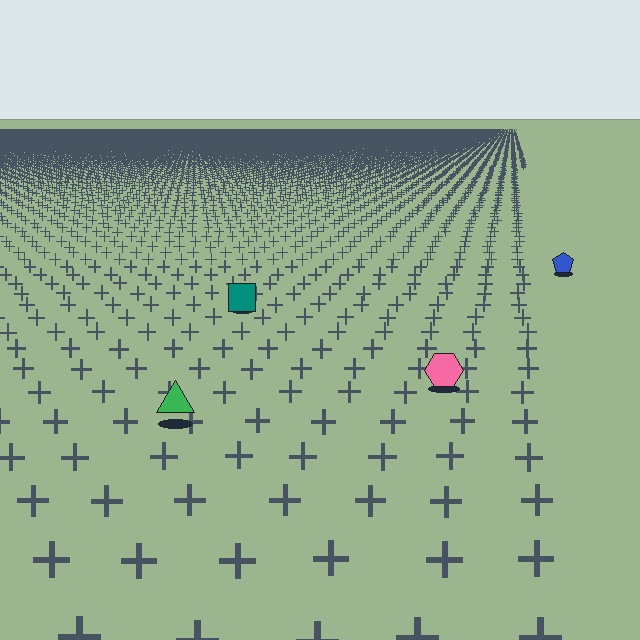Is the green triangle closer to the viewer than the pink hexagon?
Yes. The green triangle is closer — you can tell from the texture gradient: the ground texture is coarser near it.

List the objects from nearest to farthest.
From nearest to farthest: the green triangle, the pink hexagon, the teal square, the blue pentagon.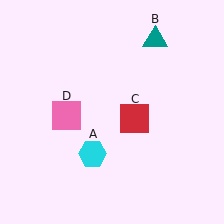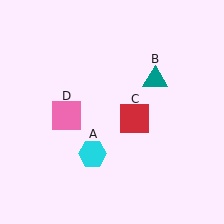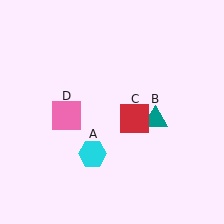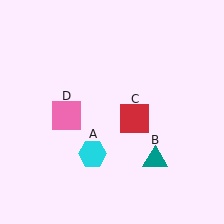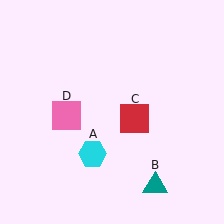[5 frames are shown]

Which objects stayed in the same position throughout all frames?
Cyan hexagon (object A) and red square (object C) and pink square (object D) remained stationary.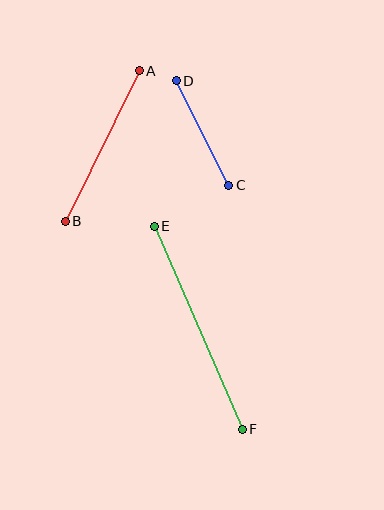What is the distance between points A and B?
The distance is approximately 168 pixels.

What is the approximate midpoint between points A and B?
The midpoint is at approximately (102, 146) pixels.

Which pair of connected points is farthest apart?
Points E and F are farthest apart.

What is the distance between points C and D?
The distance is approximately 117 pixels.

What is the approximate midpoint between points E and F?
The midpoint is at approximately (198, 328) pixels.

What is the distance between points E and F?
The distance is approximately 221 pixels.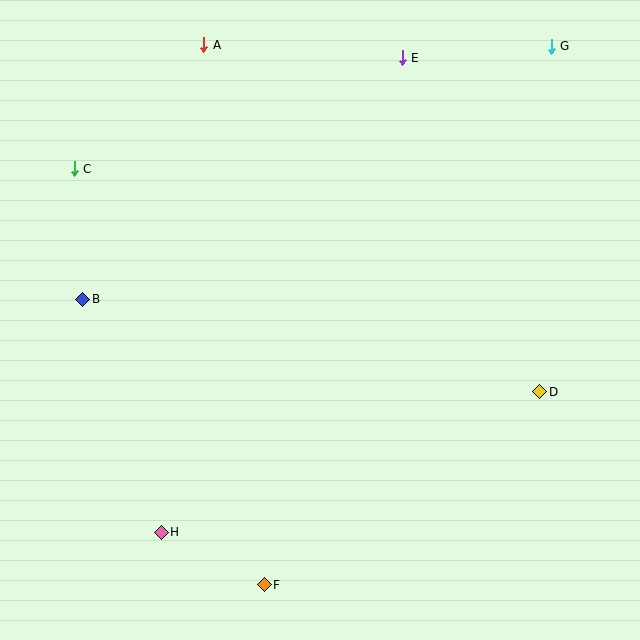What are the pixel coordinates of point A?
Point A is at (204, 45).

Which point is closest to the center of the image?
Point D at (540, 392) is closest to the center.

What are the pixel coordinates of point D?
Point D is at (540, 392).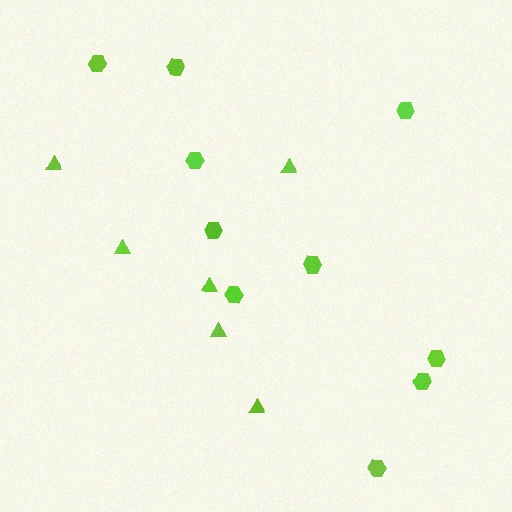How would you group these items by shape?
There are 2 groups: one group of triangles (6) and one group of hexagons (10).